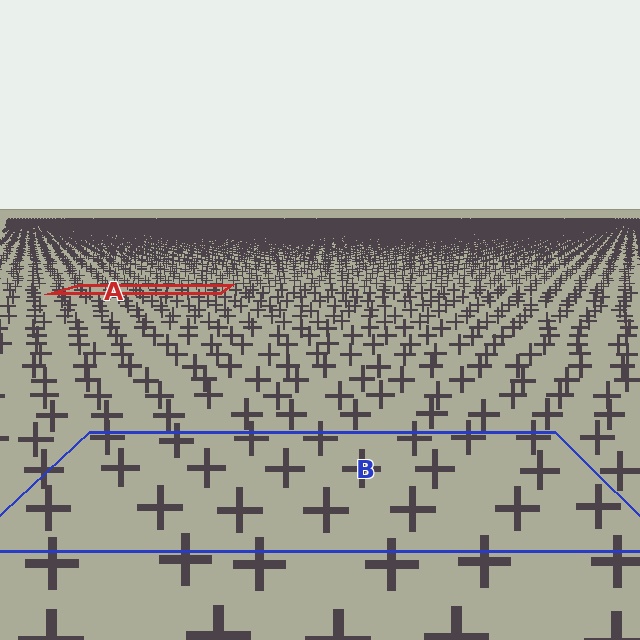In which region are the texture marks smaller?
The texture marks are smaller in region A, because it is farther away.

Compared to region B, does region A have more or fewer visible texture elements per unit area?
Region A has more texture elements per unit area — they are packed more densely because it is farther away.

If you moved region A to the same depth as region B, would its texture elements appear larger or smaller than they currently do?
They would appear larger. At a closer depth, the same texture elements are projected at a bigger on-screen size.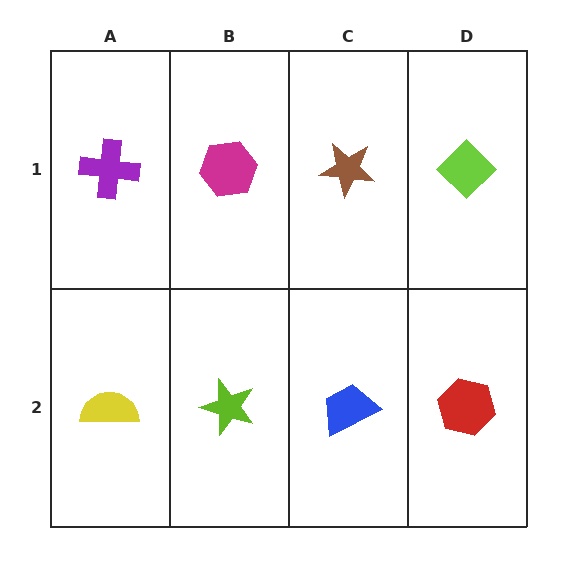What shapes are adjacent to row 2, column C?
A brown star (row 1, column C), a lime star (row 2, column B), a red hexagon (row 2, column D).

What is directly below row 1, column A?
A yellow semicircle.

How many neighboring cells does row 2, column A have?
2.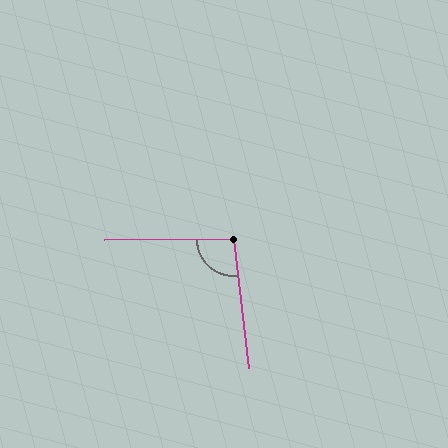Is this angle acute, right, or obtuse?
It is obtuse.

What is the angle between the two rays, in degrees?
Approximately 96 degrees.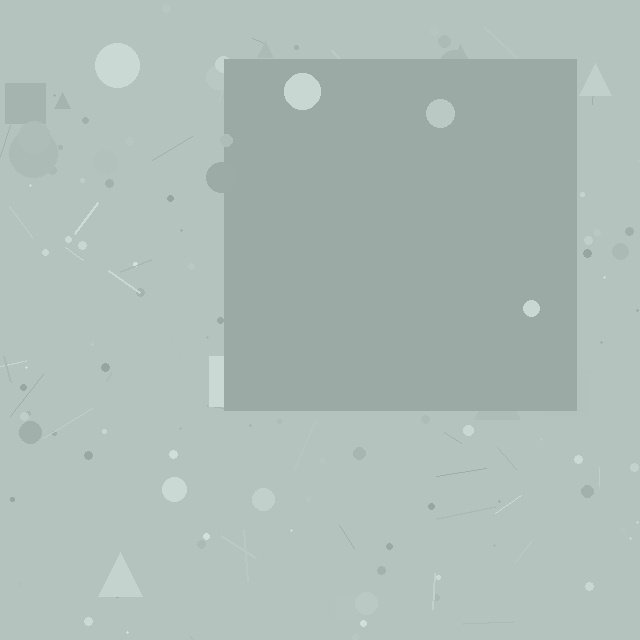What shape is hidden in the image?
A square is hidden in the image.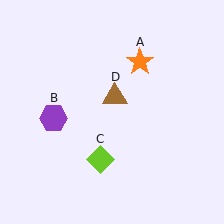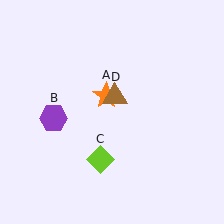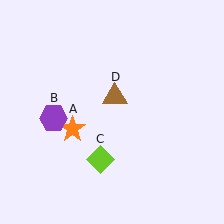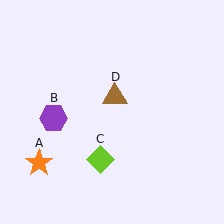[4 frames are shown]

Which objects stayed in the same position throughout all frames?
Purple hexagon (object B) and lime diamond (object C) and brown triangle (object D) remained stationary.